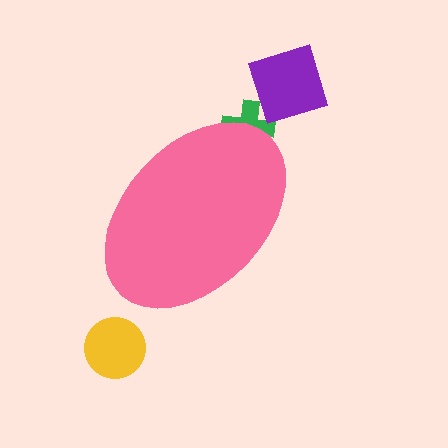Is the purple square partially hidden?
No, the purple square is fully visible.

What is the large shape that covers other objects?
A pink ellipse.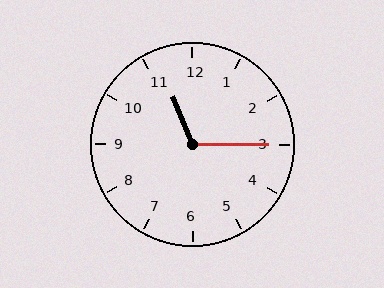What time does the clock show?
11:15.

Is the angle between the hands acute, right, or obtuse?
It is obtuse.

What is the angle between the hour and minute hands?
Approximately 112 degrees.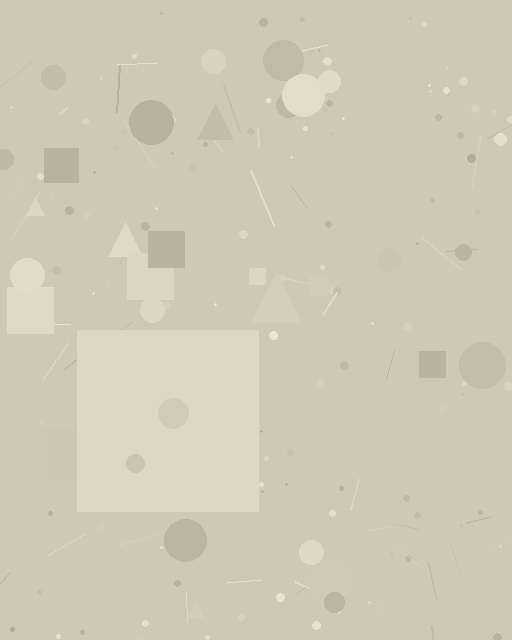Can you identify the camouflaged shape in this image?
The camouflaged shape is a square.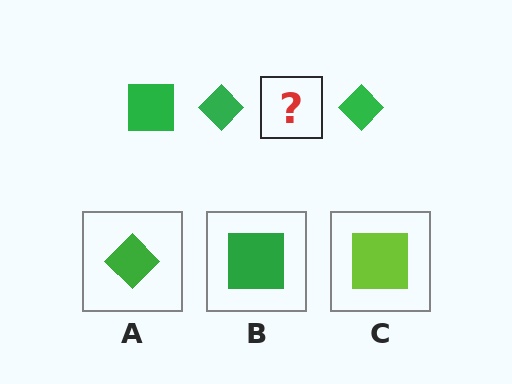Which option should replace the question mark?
Option B.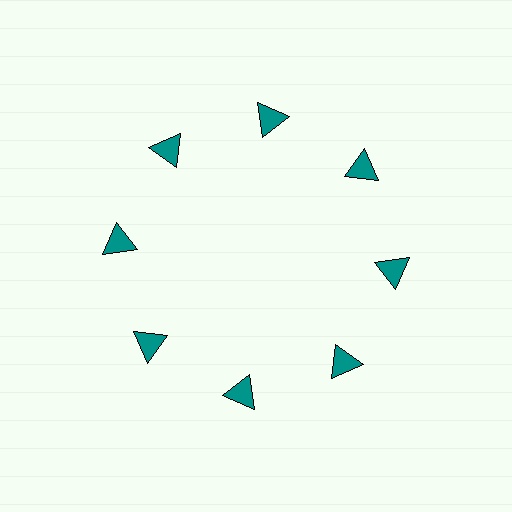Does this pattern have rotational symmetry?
Yes, this pattern has 8-fold rotational symmetry. It looks the same after rotating 45 degrees around the center.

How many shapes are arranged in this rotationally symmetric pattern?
There are 8 shapes, arranged in 8 groups of 1.